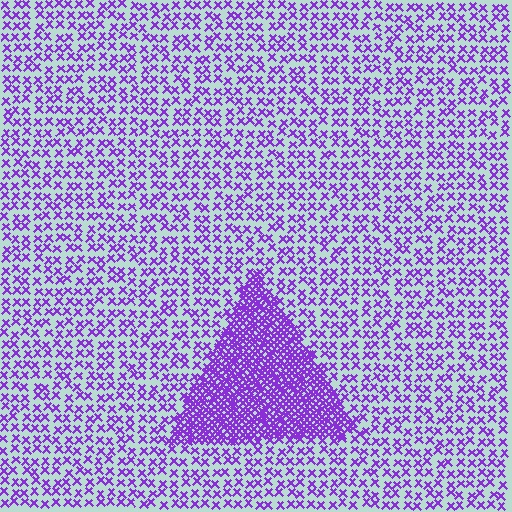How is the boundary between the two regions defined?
The boundary is defined by a change in element density (approximately 3.0x ratio). All elements are the same color, size, and shape.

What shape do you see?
I see a triangle.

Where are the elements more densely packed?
The elements are more densely packed inside the triangle boundary.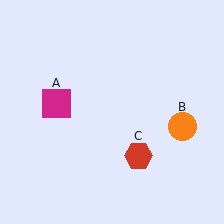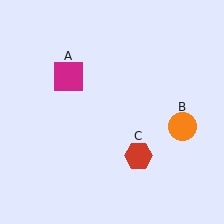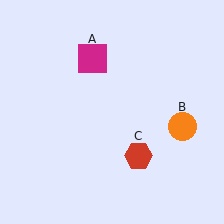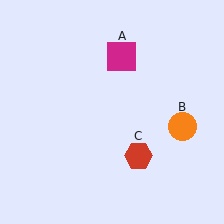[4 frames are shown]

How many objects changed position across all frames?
1 object changed position: magenta square (object A).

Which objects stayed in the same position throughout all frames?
Orange circle (object B) and red hexagon (object C) remained stationary.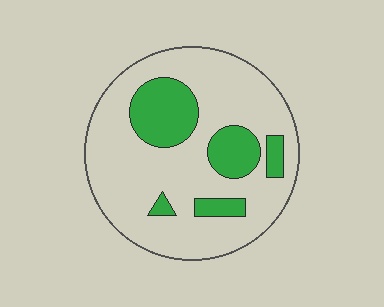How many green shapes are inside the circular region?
5.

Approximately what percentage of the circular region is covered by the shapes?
Approximately 25%.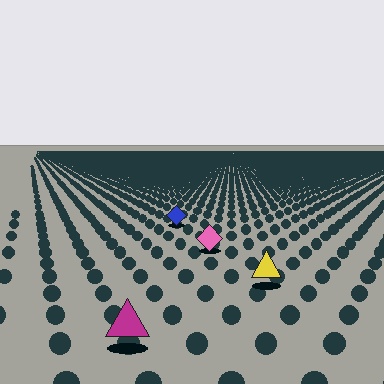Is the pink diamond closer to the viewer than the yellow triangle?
No. The yellow triangle is closer — you can tell from the texture gradient: the ground texture is coarser near it.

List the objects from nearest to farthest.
From nearest to farthest: the magenta triangle, the yellow triangle, the pink diamond, the blue diamond.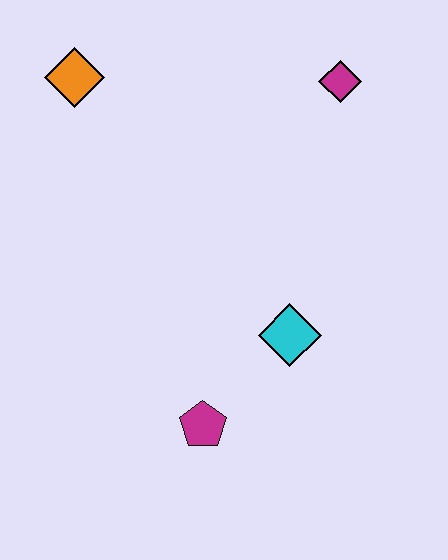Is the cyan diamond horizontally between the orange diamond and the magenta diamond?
Yes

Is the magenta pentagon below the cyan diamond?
Yes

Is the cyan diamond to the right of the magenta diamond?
No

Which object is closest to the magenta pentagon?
The cyan diamond is closest to the magenta pentagon.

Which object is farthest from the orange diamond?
The magenta pentagon is farthest from the orange diamond.